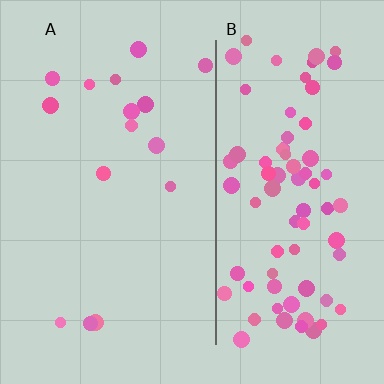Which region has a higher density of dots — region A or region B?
B (the right).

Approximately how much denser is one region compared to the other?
Approximately 5.2× — region B over region A.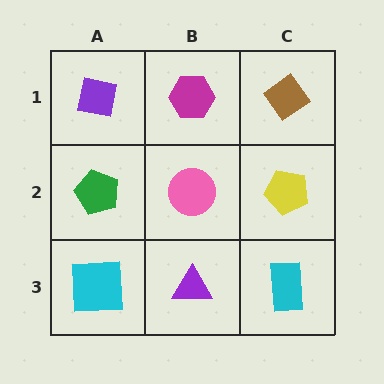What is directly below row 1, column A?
A green pentagon.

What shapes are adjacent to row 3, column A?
A green pentagon (row 2, column A), a purple triangle (row 3, column B).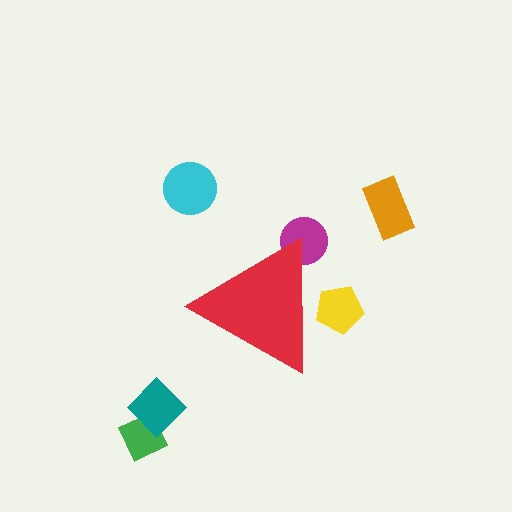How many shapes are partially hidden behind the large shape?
2 shapes are partially hidden.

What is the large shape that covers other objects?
A red triangle.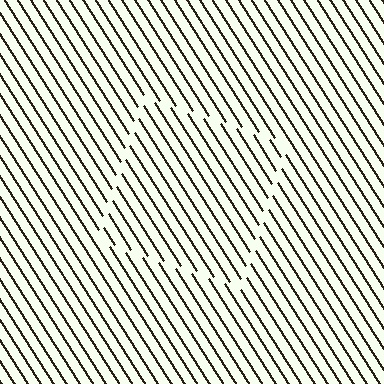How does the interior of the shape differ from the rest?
The interior of the shape contains the same grating, shifted by half a period — the contour is defined by the phase discontinuity where line-ends from the inner and outer gratings abut.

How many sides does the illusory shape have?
4 sides — the line-ends trace a square.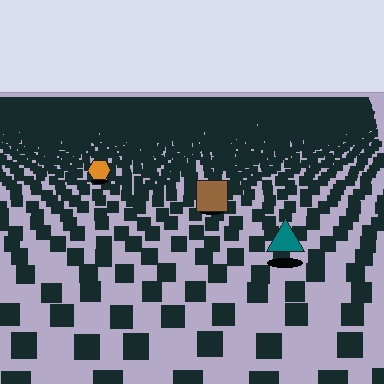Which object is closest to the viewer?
The teal triangle is closest. The texture marks near it are larger and more spread out.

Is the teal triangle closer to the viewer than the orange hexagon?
Yes. The teal triangle is closer — you can tell from the texture gradient: the ground texture is coarser near it.